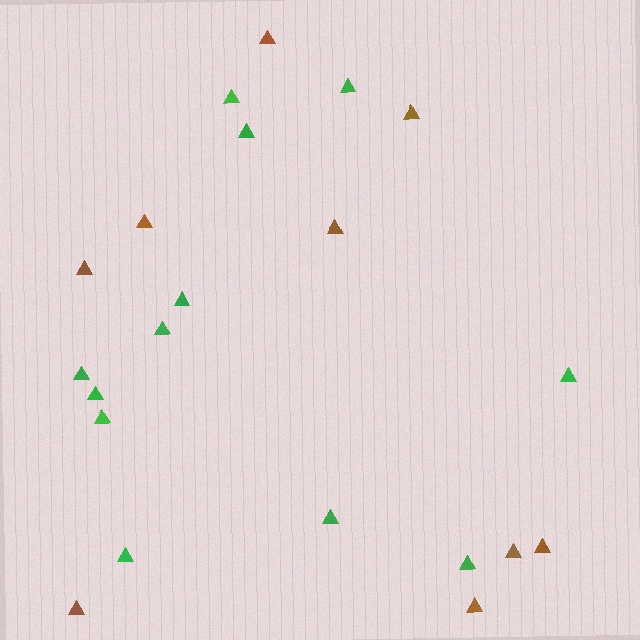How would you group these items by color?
There are 2 groups: one group of brown triangles (9) and one group of green triangles (12).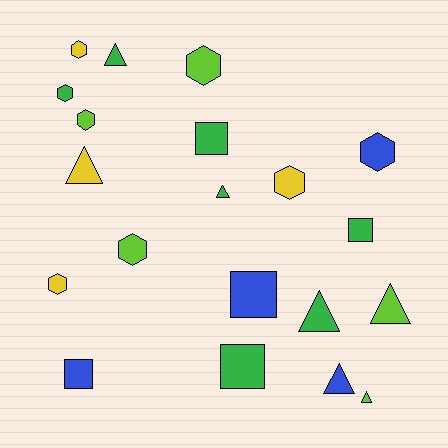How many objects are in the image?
There are 20 objects.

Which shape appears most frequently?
Hexagon, with 8 objects.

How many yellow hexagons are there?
There are 3 yellow hexagons.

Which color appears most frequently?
Green, with 7 objects.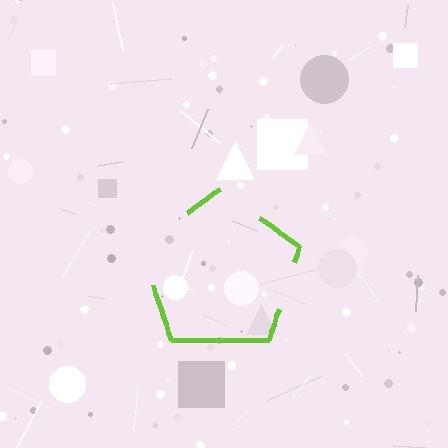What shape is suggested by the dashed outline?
The dashed outline suggests a pentagon.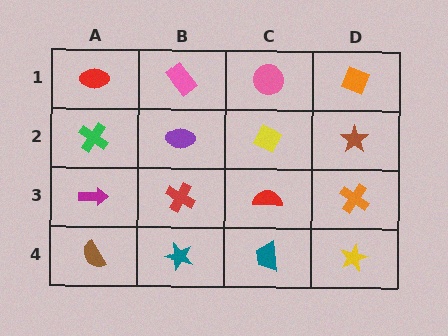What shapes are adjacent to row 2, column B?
A pink rectangle (row 1, column B), a red cross (row 3, column B), a green cross (row 2, column A), a yellow diamond (row 2, column C).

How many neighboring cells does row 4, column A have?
2.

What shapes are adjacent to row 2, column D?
An orange diamond (row 1, column D), an orange cross (row 3, column D), a yellow diamond (row 2, column C).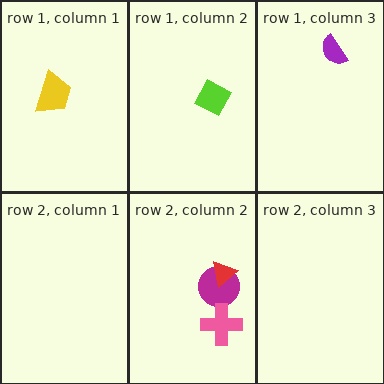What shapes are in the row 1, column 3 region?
The purple semicircle.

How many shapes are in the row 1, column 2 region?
1.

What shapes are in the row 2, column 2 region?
The magenta circle, the pink cross, the red triangle.